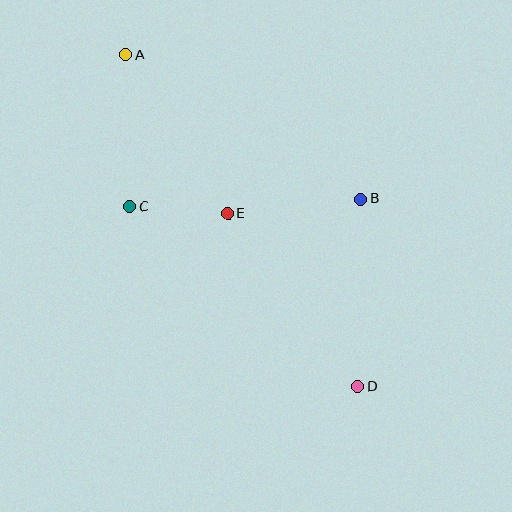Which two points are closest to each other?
Points C and E are closest to each other.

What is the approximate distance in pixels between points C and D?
The distance between C and D is approximately 290 pixels.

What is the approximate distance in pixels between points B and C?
The distance between B and C is approximately 231 pixels.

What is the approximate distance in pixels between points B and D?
The distance between B and D is approximately 188 pixels.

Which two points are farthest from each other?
Points A and D are farthest from each other.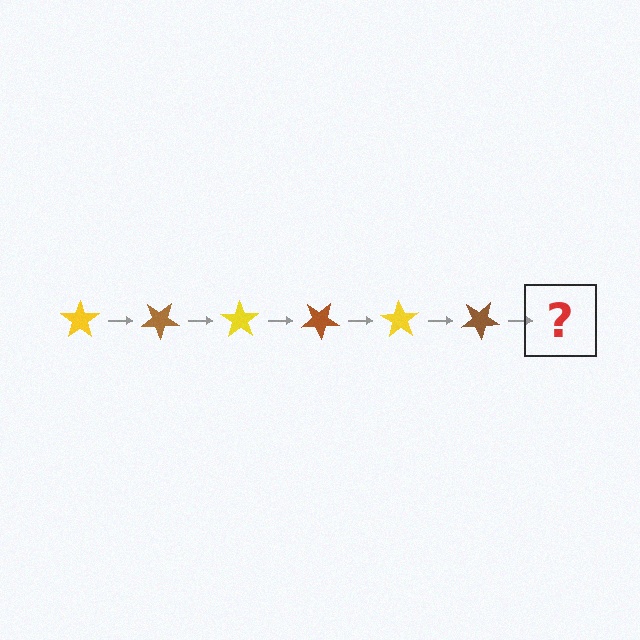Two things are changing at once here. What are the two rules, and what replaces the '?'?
The two rules are that it rotates 35 degrees each step and the color cycles through yellow and brown. The '?' should be a yellow star, rotated 210 degrees from the start.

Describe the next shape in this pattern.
It should be a yellow star, rotated 210 degrees from the start.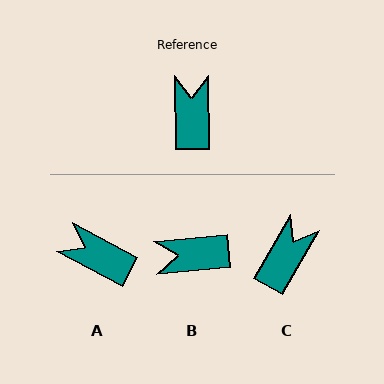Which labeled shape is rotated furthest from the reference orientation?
B, about 95 degrees away.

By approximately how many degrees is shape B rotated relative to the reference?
Approximately 95 degrees counter-clockwise.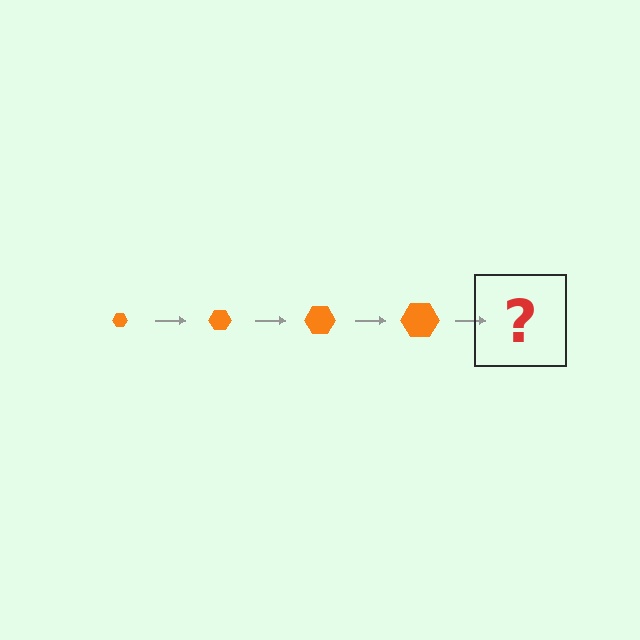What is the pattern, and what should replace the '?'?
The pattern is that the hexagon gets progressively larger each step. The '?' should be an orange hexagon, larger than the previous one.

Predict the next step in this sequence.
The next step is an orange hexagon, larger than the previous one.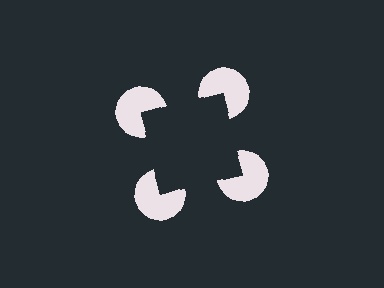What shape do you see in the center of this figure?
An illusory square — its edges are inferred from the aligned wedge cuts in the pac-man discs, not physically drawn.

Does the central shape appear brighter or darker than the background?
It typically appears slightly darker than the background, even though no actual brightness change is drawn.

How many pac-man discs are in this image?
There are 4 — one at each vertex of the illusory square.